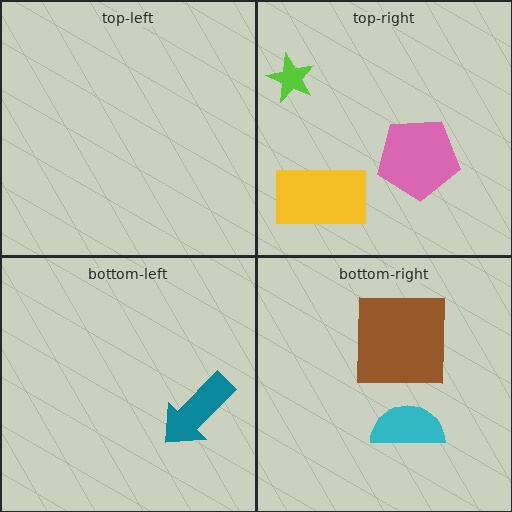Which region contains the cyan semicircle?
The bottom-right region.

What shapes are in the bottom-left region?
The teal arrow.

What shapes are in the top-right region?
The pink pentagon, the yellow rectangle, the lime star.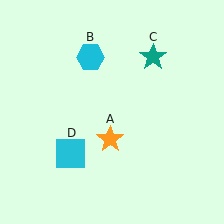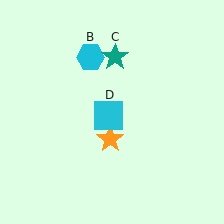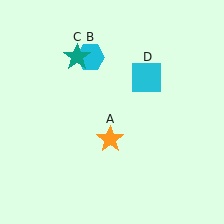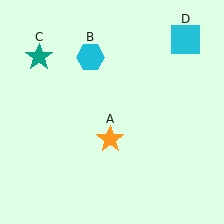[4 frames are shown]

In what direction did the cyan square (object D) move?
The cyan square (object D) moved up and to the right.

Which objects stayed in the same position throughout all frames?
Orange star (object A) and cyan hexagon (object B) remained stationary.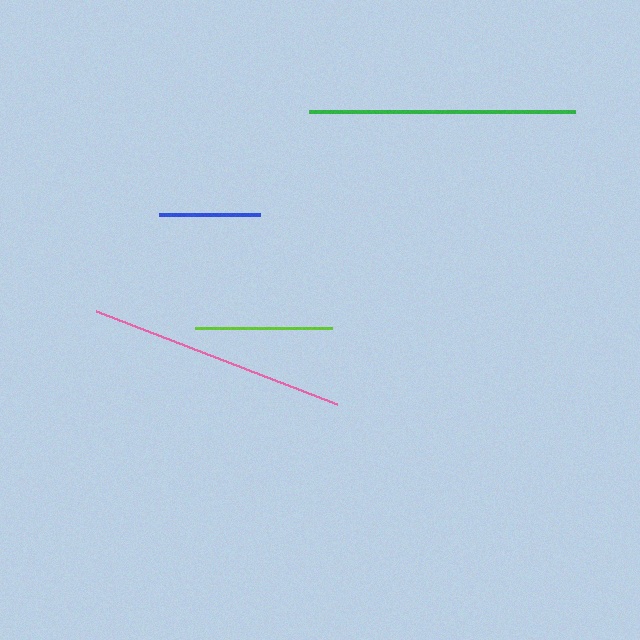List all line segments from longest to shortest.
From longest to shortest: green, pink, lime, blue.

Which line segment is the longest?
The green line is the longest at approximately 266 pixels.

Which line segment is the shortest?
The blue line is the shortest at approximately 101 pixels.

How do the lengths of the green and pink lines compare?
The green and pink lines are approximately the same length.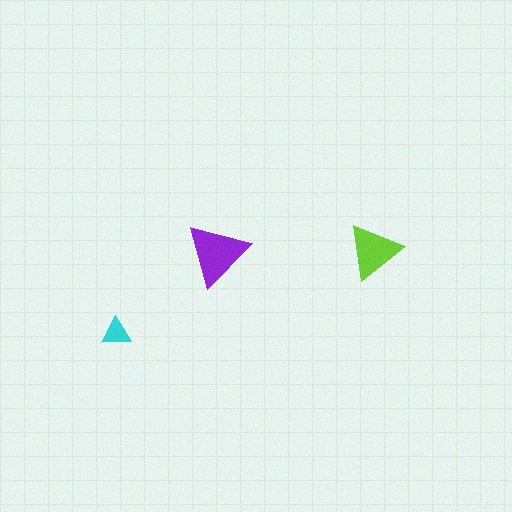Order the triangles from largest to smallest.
the purple one, the lime one, the cyan one.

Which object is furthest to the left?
The cyan triangle is leftmost.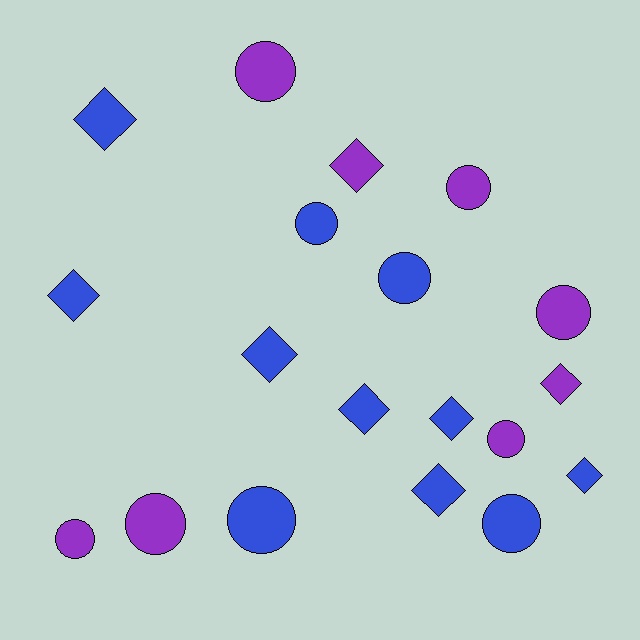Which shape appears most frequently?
Circle, with 10 objects.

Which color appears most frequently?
Blue, with 11 objects.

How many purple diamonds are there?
There are 2 purple diamonds.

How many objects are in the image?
There are 19 objects.